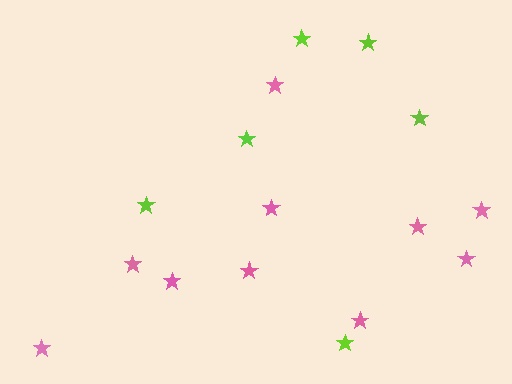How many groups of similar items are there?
There are 2 groups: one group of lime stars (6) and one group of pink stars (10).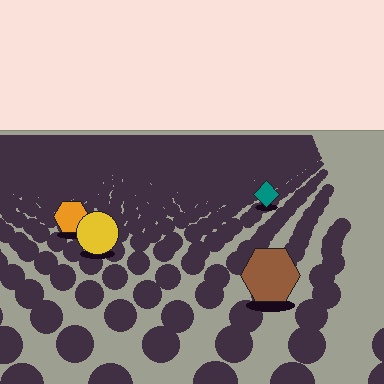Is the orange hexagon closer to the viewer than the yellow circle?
No. The yellow circle is closer — you can tell from the texture gradient: the ground texture is coarser near it.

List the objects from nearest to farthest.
From nearest to farthest: the brown hexagon, the yellow circle, the orange hexagon, the teal diamond.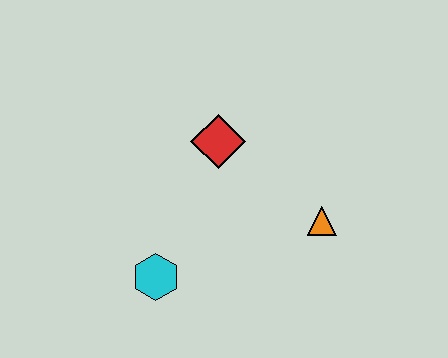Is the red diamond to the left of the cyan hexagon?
No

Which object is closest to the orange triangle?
The red diamond is closest to the orange triangle.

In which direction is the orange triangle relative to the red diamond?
The orange triangle is to the right of the red diamond.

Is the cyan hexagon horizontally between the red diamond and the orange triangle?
No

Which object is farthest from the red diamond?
The cyan hexagon is farthest from the red diamond.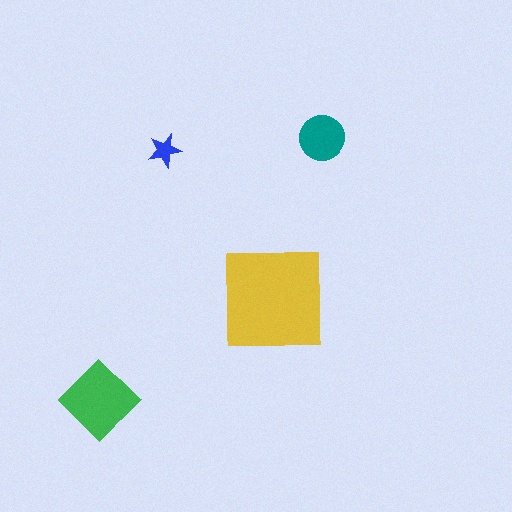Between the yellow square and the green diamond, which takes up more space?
The yellow square.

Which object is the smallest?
The blue star.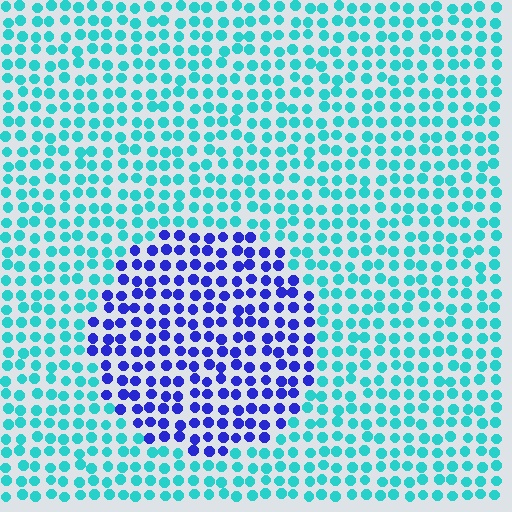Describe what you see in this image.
The image is filled with small cyan elements in a uniform arrangement. A circle-shaped region is visible where the elements are tinted to a slightly different hue, forming a subtle color boundary.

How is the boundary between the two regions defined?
The boundary is defined purely by a slight shift in hue (about 62 degrees). Spacing, size, and orientation are identical on both sides.